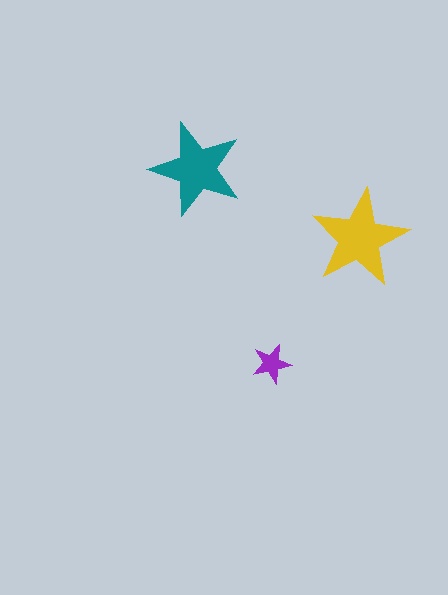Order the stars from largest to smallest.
the yellow one, the teal one, the purple one.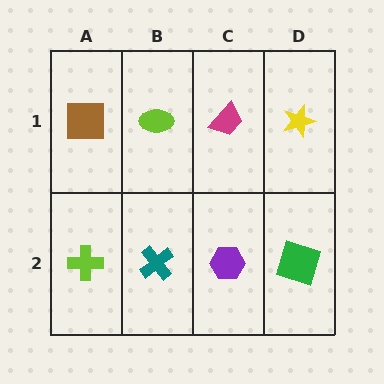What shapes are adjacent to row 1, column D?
A green square (row 2, column D), a magenta trapezoid (row 1, column C).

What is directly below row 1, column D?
A green square.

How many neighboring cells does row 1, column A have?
2.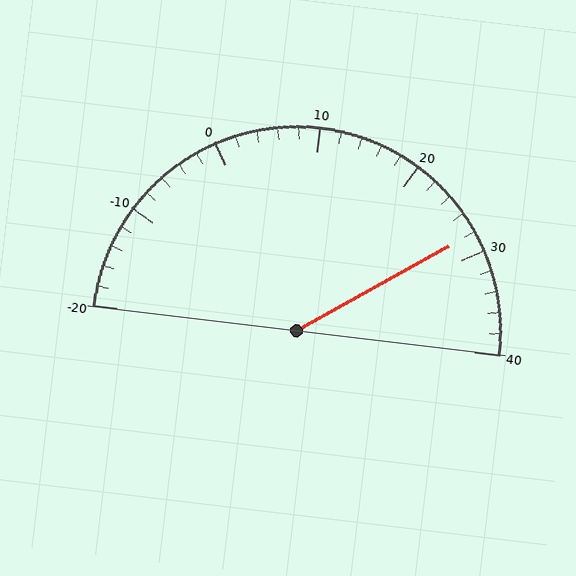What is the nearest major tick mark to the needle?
The nearest major tick mark is 30.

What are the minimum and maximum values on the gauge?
The gauge ranges from -20 to 40.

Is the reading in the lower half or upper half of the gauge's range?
The reading is in the upper half of the range (-20 to 40).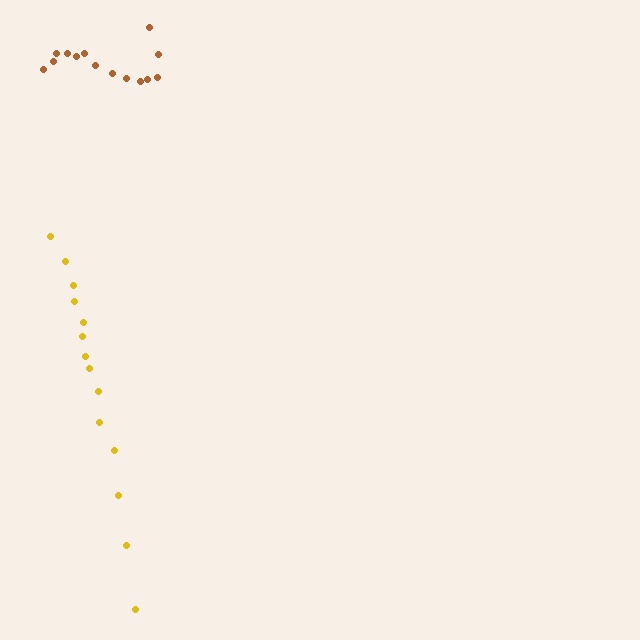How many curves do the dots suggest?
There are 2 distinct paths.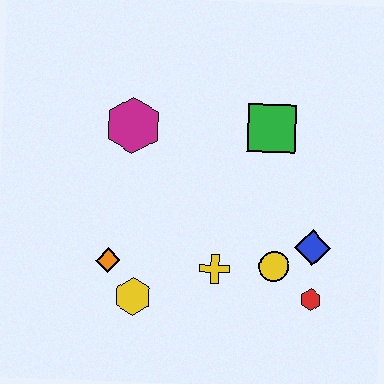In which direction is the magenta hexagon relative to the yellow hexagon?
The magenta hexagon is above the yellow hexagon.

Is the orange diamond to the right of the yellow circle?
No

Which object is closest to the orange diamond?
The yellow hexagon is closest to the orange diamond.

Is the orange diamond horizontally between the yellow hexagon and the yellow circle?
No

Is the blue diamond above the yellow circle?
Yes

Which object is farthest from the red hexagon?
The magenta hexagon is farthest from the red hexagon.